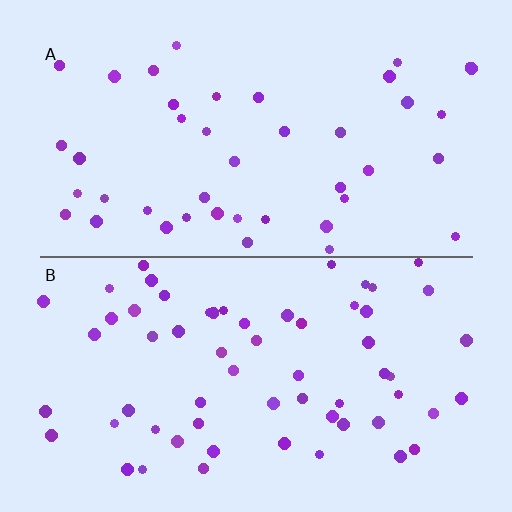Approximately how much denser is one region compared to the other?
Approximately 1.5× — region B over region A.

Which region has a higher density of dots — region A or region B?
B (the bottom).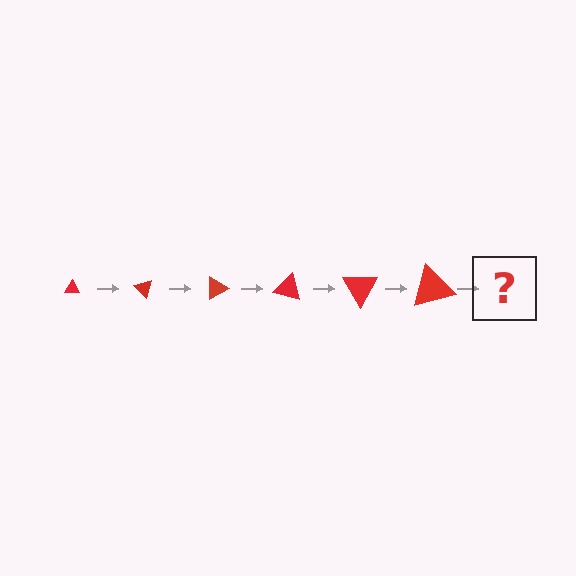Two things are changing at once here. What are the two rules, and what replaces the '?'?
The two rules are that the triangle grows larger each step and it rotates 45 degrees each step. The '?' should be a triangle, larger than the previous one and rotated 270 degrees from the start.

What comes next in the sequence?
The next element should be a triangle, larger than the previous one and rotated 270 degrees from the start.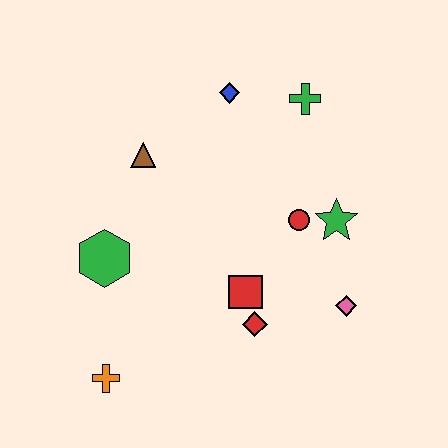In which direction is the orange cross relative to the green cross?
The orange cross is below the green cross.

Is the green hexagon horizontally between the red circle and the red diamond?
No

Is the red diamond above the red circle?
No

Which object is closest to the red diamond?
The red square is closest to the red diamond.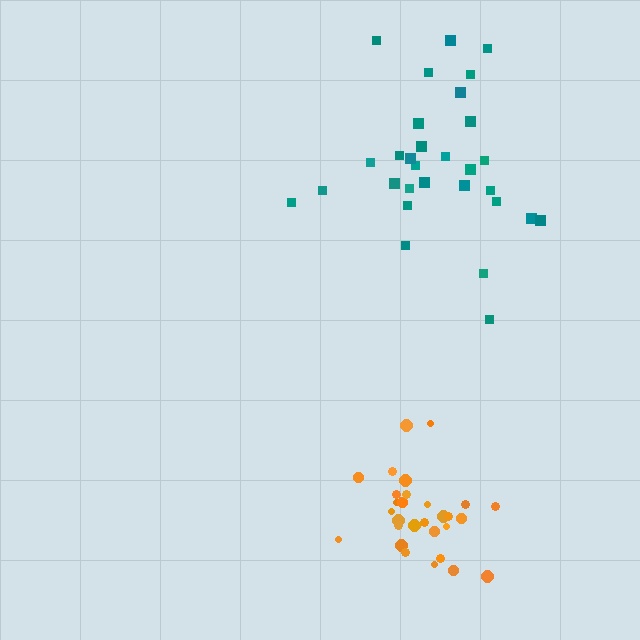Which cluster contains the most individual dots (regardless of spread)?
Orange (30).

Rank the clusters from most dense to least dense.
orange, teal.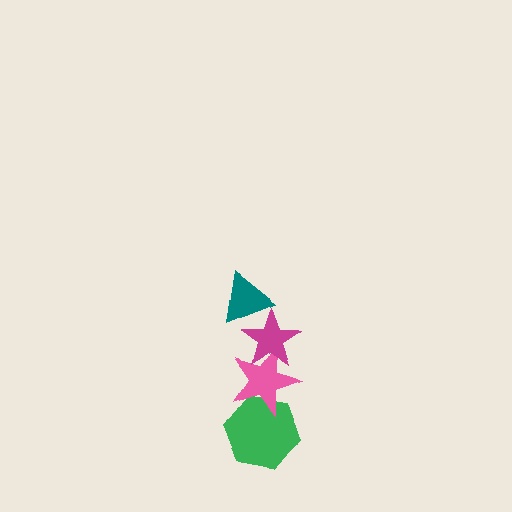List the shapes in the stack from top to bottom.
From top to bottom: the teal triangle, the magenta star, the pink star, the green hexagon.